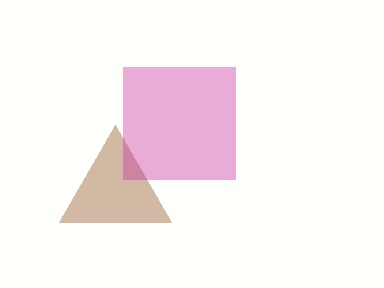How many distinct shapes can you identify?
There are 2 distinct shapes: a brown triangle, a magenta square.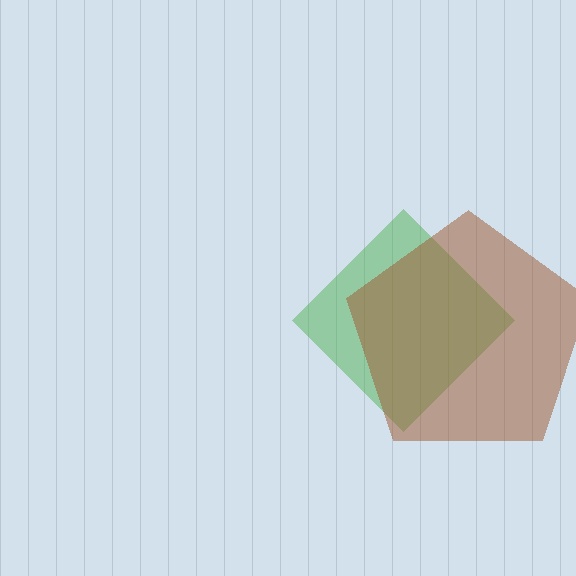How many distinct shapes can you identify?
There are 2 distinct shapes: a green diamond, a brown pentagon.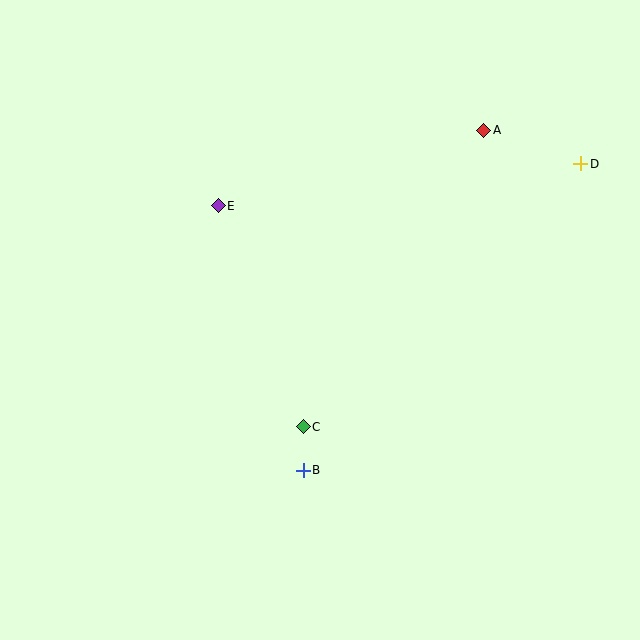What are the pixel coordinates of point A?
Point A is at (484, 130).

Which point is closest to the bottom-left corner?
Point B is closest to the bottom-left corner.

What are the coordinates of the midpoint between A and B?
The midpoint between A and B is at (393, 300).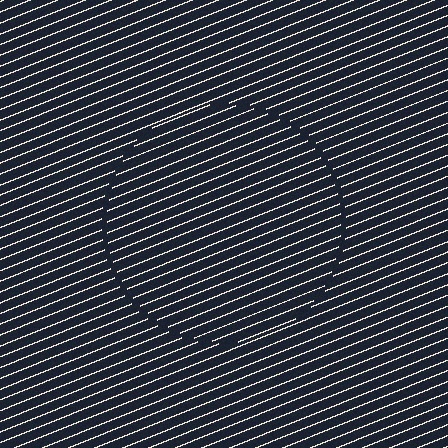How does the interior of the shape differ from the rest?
The interior of the shape contains the same grating, shifted by half a period — the contour is defined by the phase discontinuity where line-ends from the inner and outer gratings abut.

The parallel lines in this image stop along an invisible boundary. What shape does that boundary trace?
An illusory circle. The interior of the shape contains the same grating, shifted by half a period — the contour is defined by the phase discontinuity where line-ends from the inner and outer gratings abut.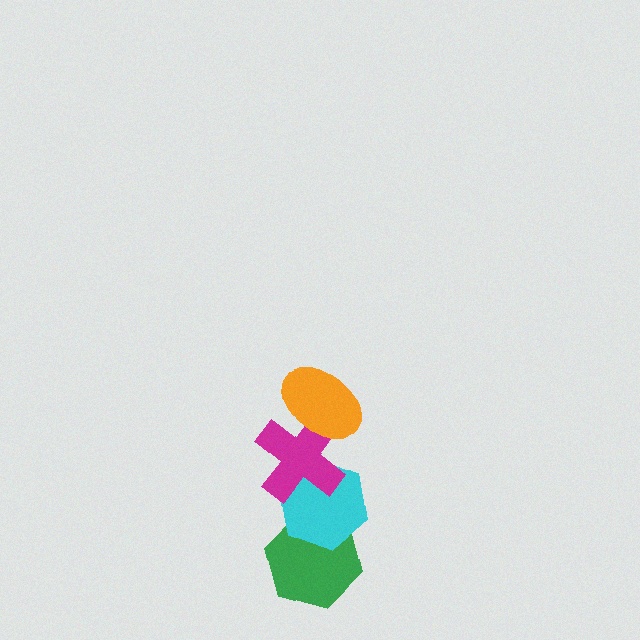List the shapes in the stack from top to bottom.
From top to bottom: the orange ellipse, the magenta cross, the cyan hexagon, the green hexagon.